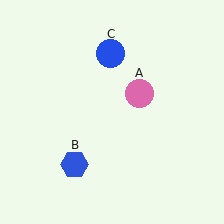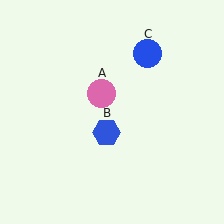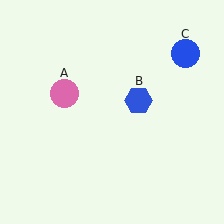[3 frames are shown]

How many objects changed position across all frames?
3 objects changed position: pink circle (object A), blue hexagon (object B), blue circle (object C).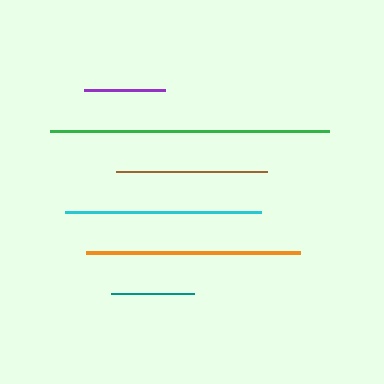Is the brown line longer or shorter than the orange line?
The orange line is longer than the brown line.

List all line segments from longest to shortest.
From longest to shortest: green, orange, cyan, brown, teal, purple.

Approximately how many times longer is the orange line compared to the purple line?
The orange line is approximately 2.6 times the length of the purple line.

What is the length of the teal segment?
The teal segment is approximately 82 pixels long.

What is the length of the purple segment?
The purple segment is approximately 81 pixels long.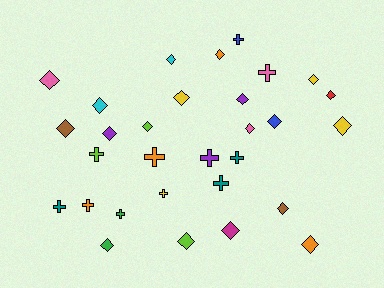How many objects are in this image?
There are 30 objects.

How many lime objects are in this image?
There are 3 lime objects.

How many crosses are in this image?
There are 11 crosses.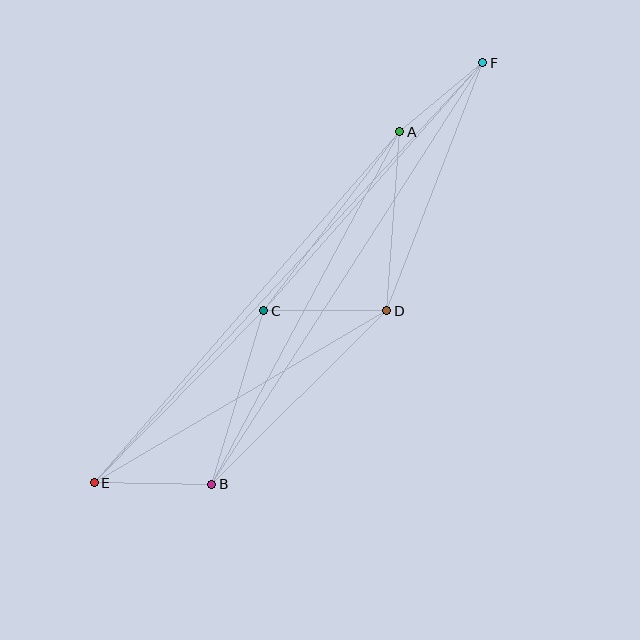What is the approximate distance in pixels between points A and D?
The distance between A and D is approximately 179 pixels.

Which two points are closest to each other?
Points A and F are closest to each other.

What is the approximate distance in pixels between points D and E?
The distance between D and E is approximately 339 pixels.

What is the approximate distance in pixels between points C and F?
The distance between C and F is approximately 331 pixels.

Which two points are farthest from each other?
Points E and F are farthest from each other.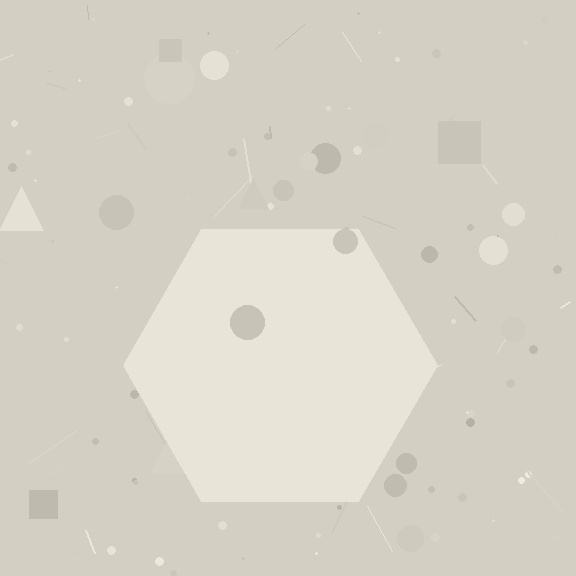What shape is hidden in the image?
A hexagon is hidden in the image.